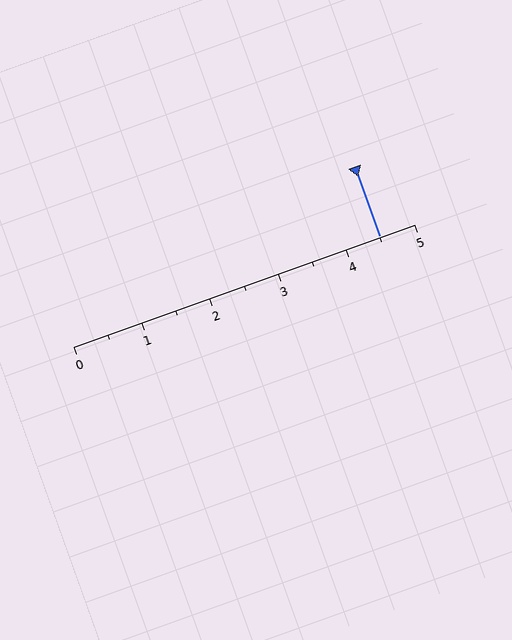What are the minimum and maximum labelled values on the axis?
The axis runs from 0 to 5.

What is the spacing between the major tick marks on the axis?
The major ticks are spaced 1 apart.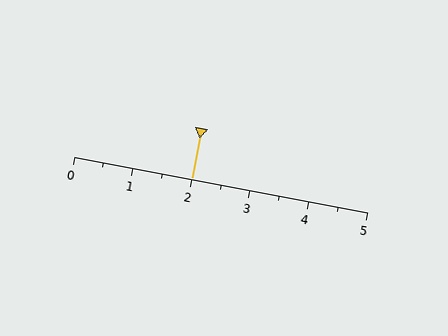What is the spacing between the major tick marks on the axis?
The major ticks are spaced 1 apart.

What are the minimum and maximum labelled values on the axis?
The axis runs from 0 to 5.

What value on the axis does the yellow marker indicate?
The marker indicates approximately 2.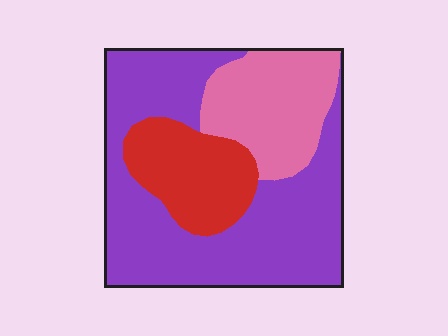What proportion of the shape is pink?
Pink covers roughly 25% of the shape.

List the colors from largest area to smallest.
From largest to smallest: purple, pink, red.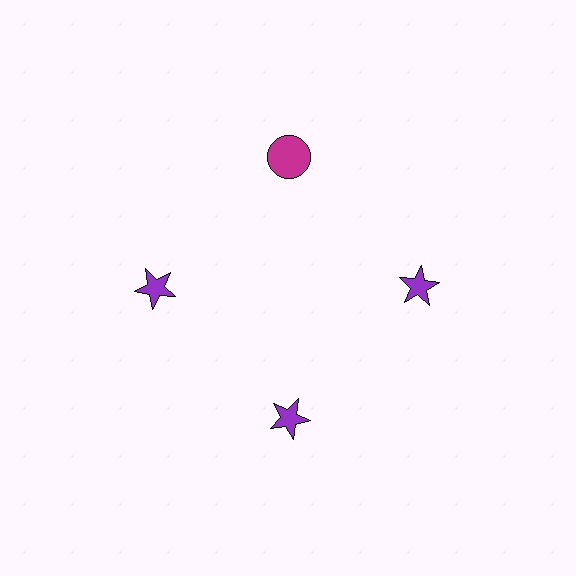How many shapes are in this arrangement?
There are 4 shapes arranged in a ring pattern.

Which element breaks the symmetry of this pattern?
The magenta circle at roughly the 12 o'clock position breaks the symmetry. All other shapes are purple stars.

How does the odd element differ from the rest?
It differs in both color (magenta instead of purple) and shape (circle instead of star).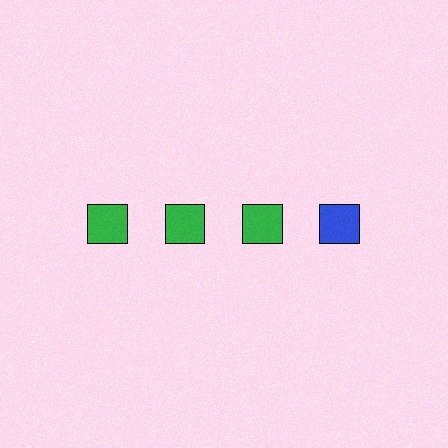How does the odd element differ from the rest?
It has a different color: blue instead of green.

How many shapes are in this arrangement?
There are 4 shapes arranged in a grid pattern.